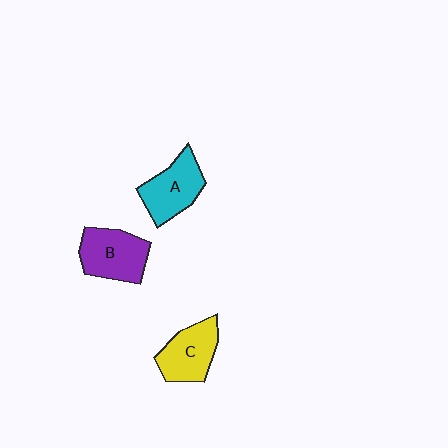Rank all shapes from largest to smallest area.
From largest to smallest: B (purple), A (cyan), C (yellow).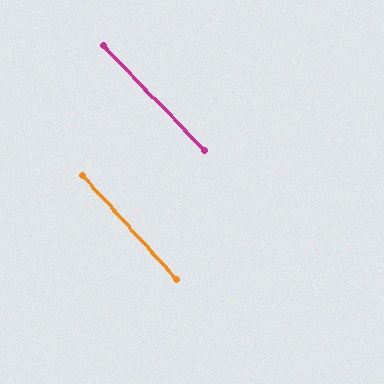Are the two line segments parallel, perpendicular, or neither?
Parallel — their directions differ by only 1.5°.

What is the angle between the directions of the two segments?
Approximately 1 degree.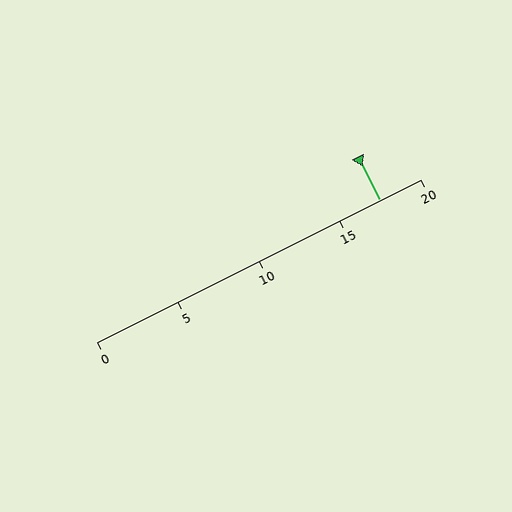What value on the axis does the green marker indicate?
The marker indicates approximately 17.5.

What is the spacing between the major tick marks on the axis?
The major ticks are spaced 5 apart.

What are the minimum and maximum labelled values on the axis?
The axis runs from 0 to 20.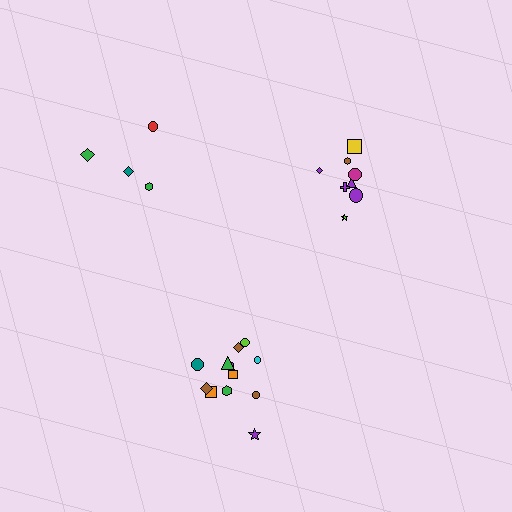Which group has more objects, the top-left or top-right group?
The top-right group.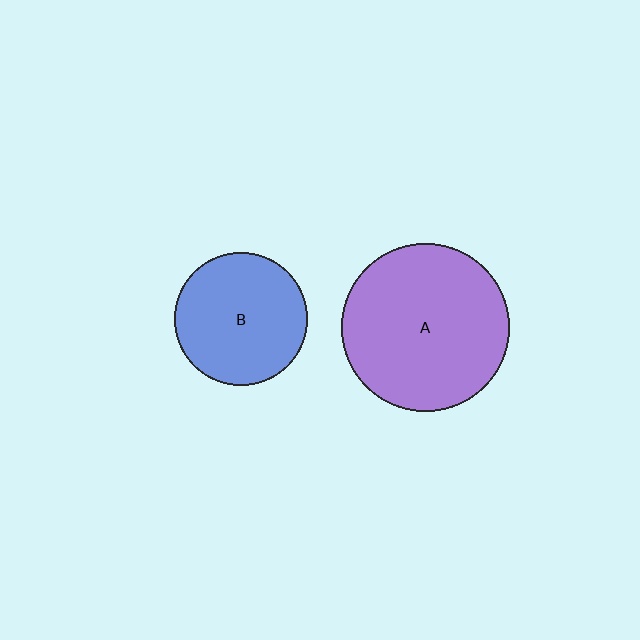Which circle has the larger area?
Circle A (purple).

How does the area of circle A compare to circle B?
Approximately 1.6 times.